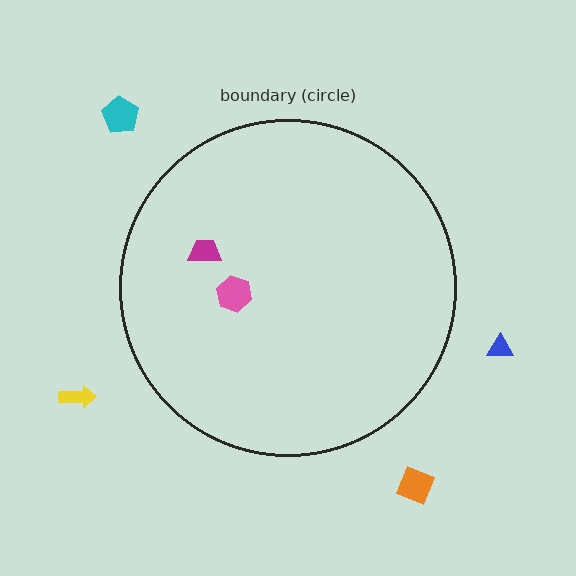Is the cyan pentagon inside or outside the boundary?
Outside.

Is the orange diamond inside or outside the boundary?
Outside.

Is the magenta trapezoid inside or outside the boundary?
Inside.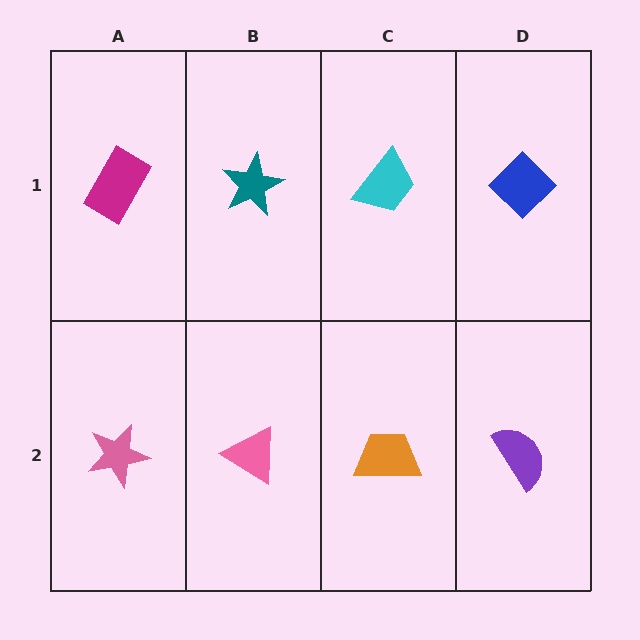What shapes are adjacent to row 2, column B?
A teal star (row 1, column B), a pink star (row 2, column A), an orange trapezoid (row 2, column C).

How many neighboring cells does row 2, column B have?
3.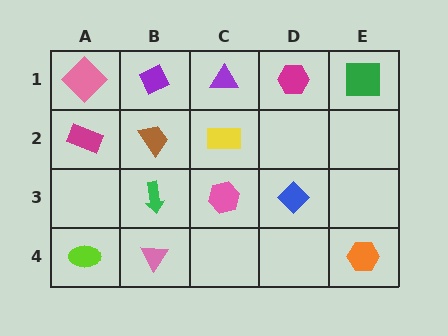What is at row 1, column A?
A pink diamond.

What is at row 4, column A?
A lime ellipse.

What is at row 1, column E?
A green square.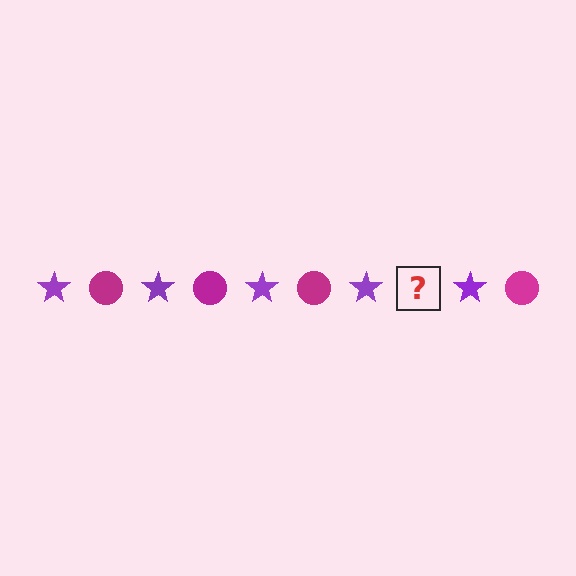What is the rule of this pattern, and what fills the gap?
The rule is that the pattern alternates between purple star and magenta circle. The gap should be filled with a magenta circle.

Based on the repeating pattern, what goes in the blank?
The blank should be a magenta circle.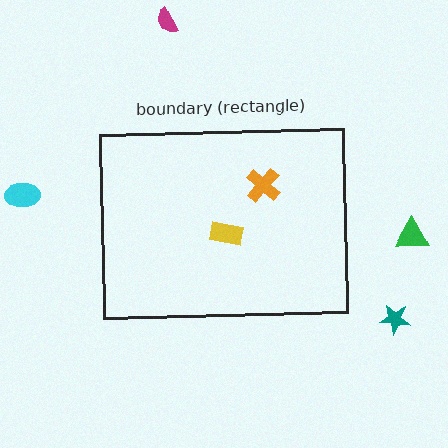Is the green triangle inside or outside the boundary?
Outside.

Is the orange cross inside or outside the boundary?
Inside.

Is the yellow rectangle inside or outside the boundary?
Inside.